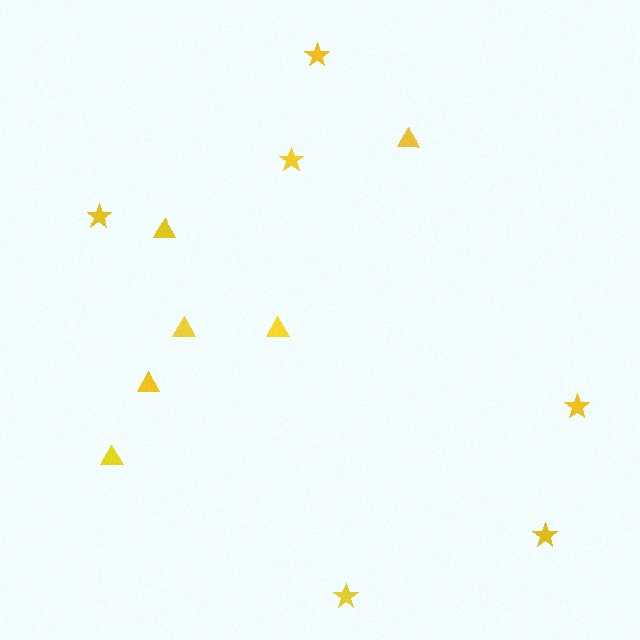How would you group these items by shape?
There are 2 groups: one group of stars (6) and one group of triangles (6).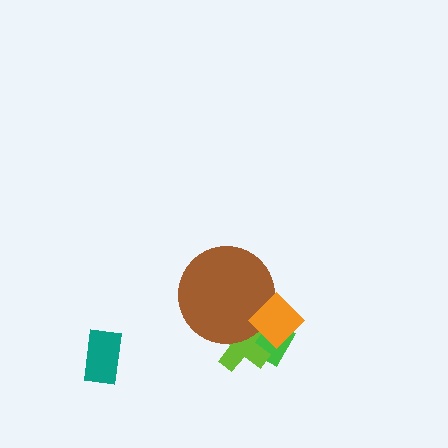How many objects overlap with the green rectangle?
3 objects overlap with the green rectangle.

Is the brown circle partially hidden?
Yes, it is partially covered by another shape.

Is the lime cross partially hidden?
Yes, it is partially covered by another shape.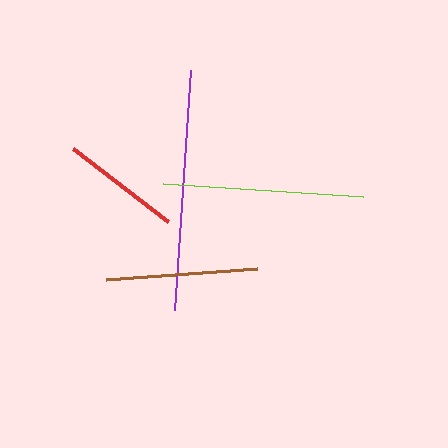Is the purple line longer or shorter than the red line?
The purple line is longer than the red line.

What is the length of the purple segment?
The purple segment is approximately 241 pixels long.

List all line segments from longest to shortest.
From longest to shortest: purple, lime, brown, red.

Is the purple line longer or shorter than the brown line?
The purple line is longer than the brown line.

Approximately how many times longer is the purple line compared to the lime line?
The purple line is approximately 1.2 times the length of the lime line.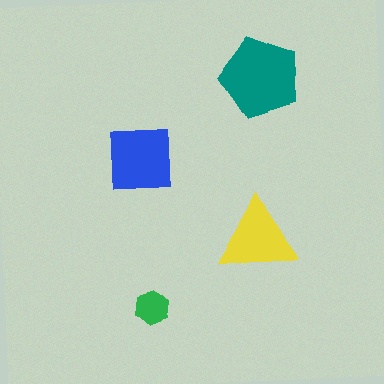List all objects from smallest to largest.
The green hexagon, the yellow triangle, the blue square, the teal pentagon.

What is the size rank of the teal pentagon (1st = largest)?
1st.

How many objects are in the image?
There are 4 objects in the image.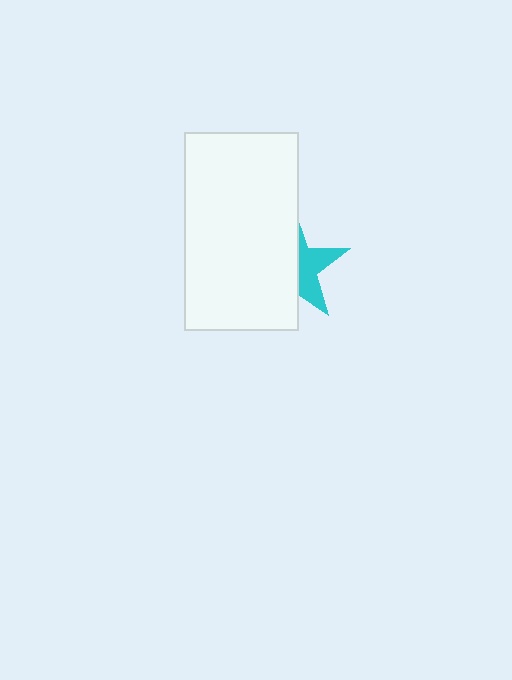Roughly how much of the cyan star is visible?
A small part of it is visible (roughly 39%).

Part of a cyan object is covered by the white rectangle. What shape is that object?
It is a star.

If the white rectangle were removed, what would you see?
You would see the complete cyan star.